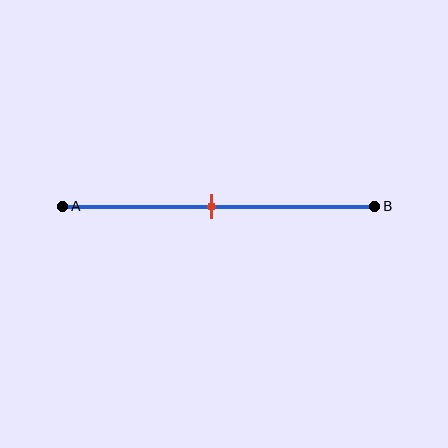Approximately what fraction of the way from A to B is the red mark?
The red mark is approximately 50% of the way from A to B.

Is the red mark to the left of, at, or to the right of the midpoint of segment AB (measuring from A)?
The red mark is approximately at the midpoint of segment AB.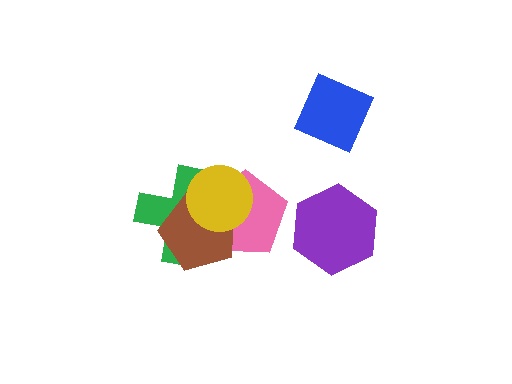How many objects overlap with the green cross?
3 objects overlap with the green cross.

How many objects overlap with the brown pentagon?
3 objects overlap with the brown pentagon.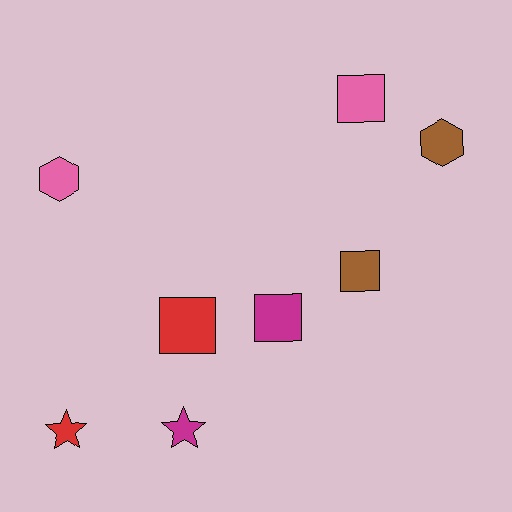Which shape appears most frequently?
Square, with 4 objects.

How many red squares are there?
There is 1 red square.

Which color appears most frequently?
Brown, with 2 objects.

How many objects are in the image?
There are 8 objects.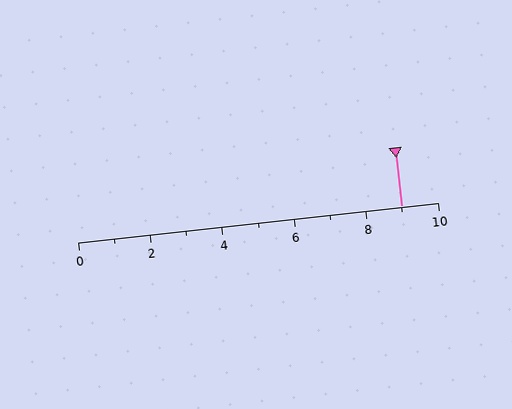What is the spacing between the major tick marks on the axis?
The major ticks are spaced 2 apart.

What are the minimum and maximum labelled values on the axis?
The axis runs from 0 to 10.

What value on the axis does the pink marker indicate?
The marker indicates approximately 9.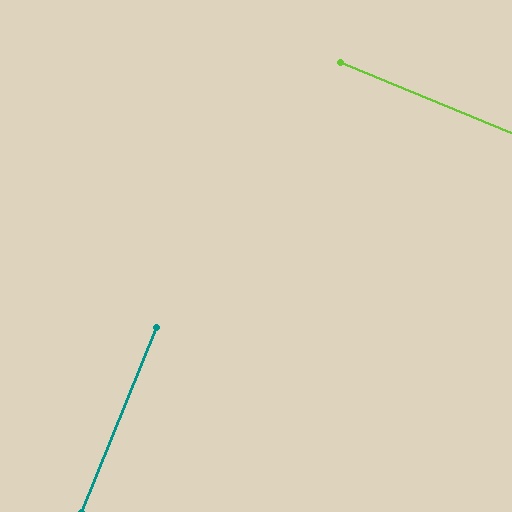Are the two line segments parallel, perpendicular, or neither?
Perpendicular — they meet at approximately 90°.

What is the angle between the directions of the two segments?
Approximately 90 degrees.